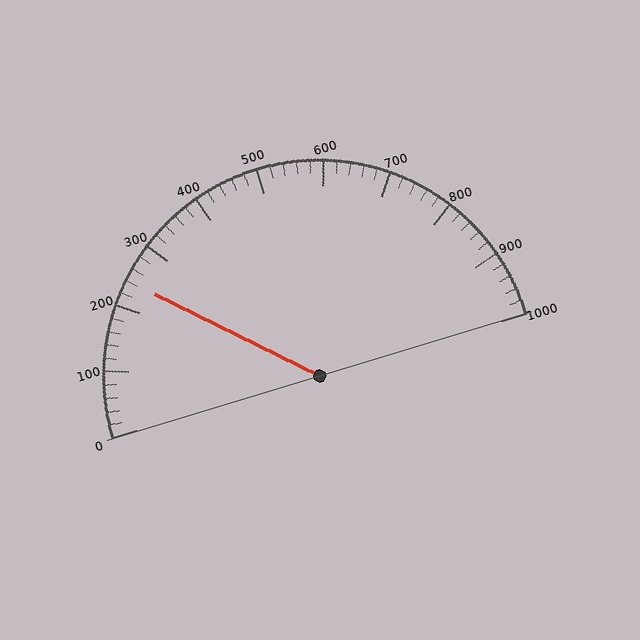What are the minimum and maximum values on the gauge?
The gauge ranges from 0 to 1000.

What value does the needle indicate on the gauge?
The needle indicates approximately 240.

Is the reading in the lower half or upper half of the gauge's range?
The reading is in the lower half of the range (0 to 1000).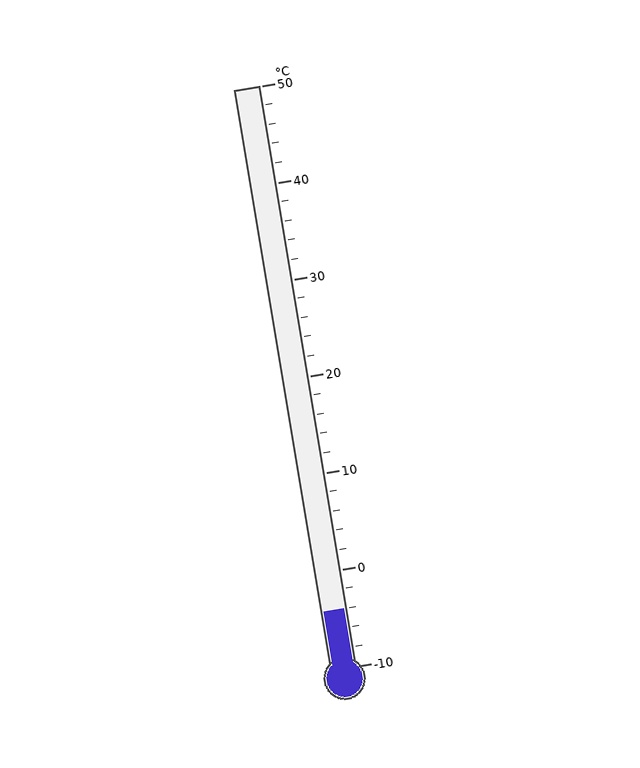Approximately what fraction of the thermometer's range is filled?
The thermometer is filled to approximately 10% of its range.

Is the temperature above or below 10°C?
The temperature is below 10°C.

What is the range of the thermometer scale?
The thermometer scale ranges from -10°C to 50°C.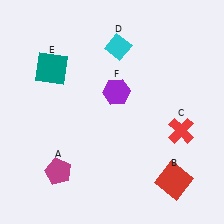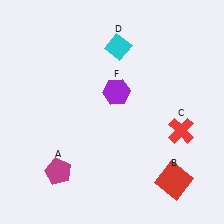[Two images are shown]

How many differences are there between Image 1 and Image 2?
There is 1 difference between the two images.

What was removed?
The teal square (E) was removed in Image 2.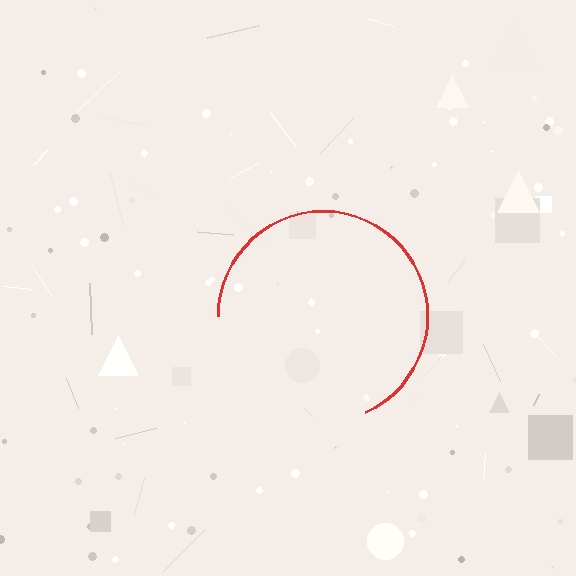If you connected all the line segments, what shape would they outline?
They would outline a circle.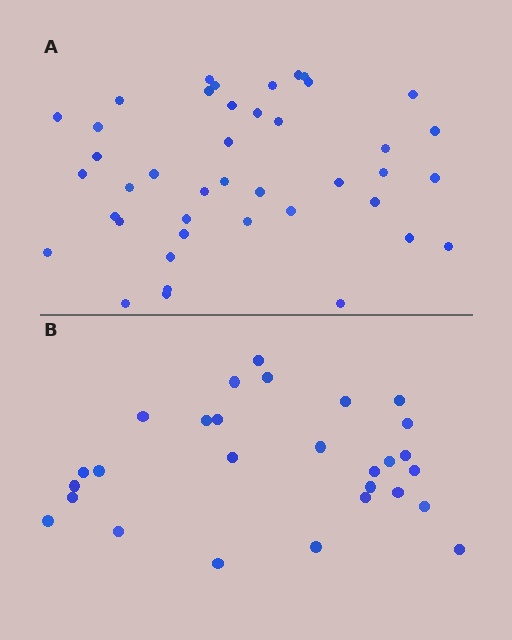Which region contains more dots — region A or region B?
Region A (the top region) has more dots.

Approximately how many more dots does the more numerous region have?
Region A has approximately 15 more dots than region B.